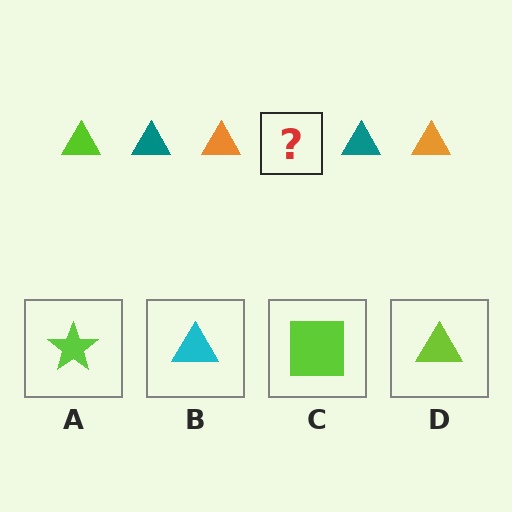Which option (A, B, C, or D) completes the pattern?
D.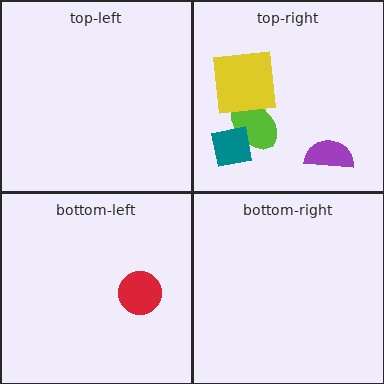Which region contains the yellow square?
The top-right region.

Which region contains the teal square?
The top-right region.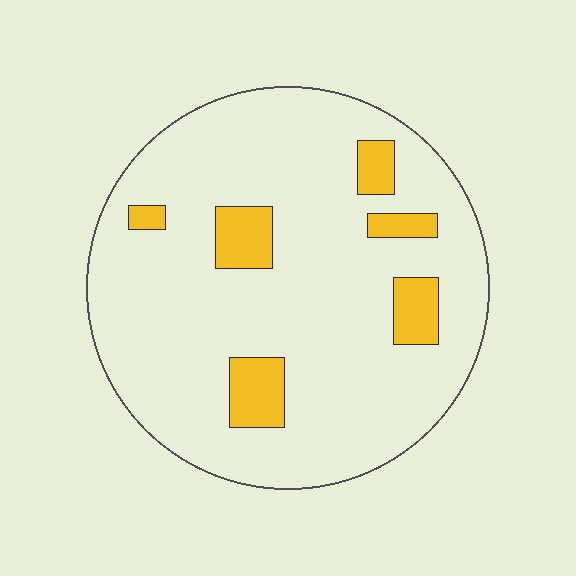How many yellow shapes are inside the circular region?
6.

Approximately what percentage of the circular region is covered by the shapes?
Approximately 10%.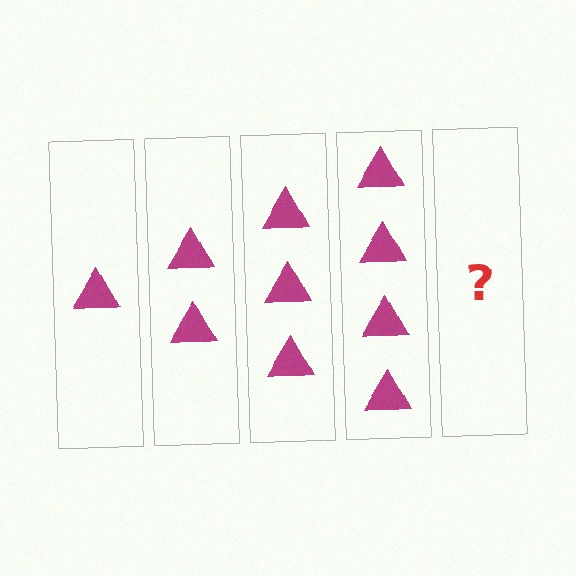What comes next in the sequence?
The next element should be 5 triangles.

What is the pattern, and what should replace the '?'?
The pattern is that each step adds one more triangle. The '?' should be 5 triangles.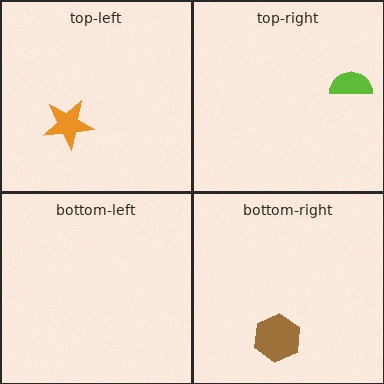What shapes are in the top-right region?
The lime semicircle.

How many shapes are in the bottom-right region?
1.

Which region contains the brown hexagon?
The bottom-right region.